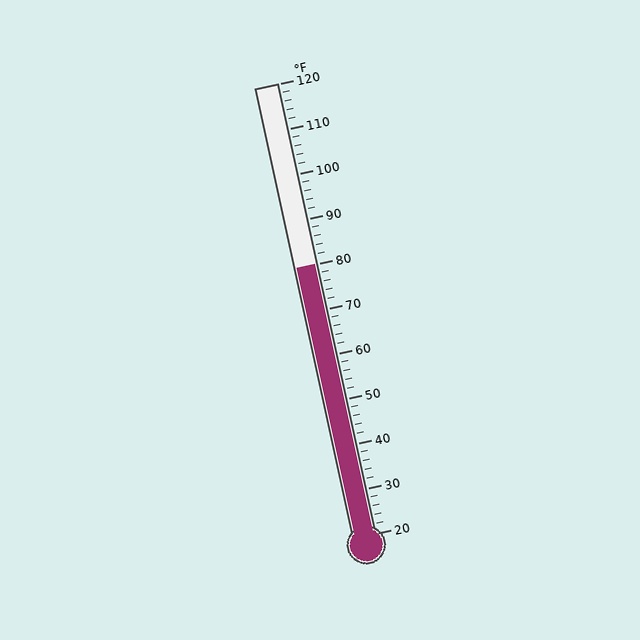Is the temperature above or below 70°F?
The temperature is above 70°F.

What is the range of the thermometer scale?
The thermometer scale ranges from 20°F to 120°F.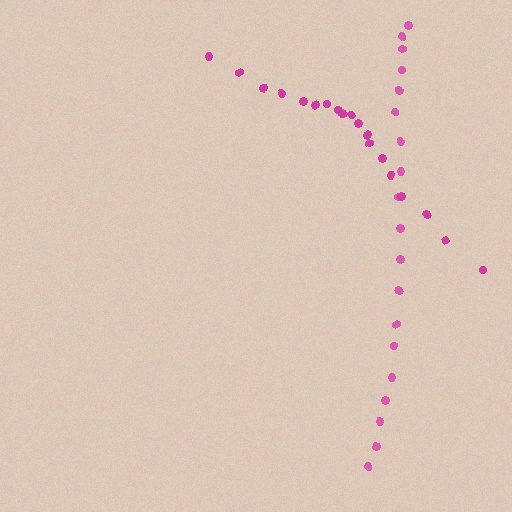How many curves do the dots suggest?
There are 2 distinct paths.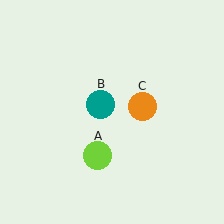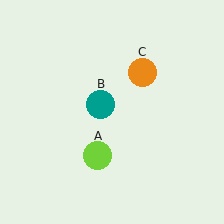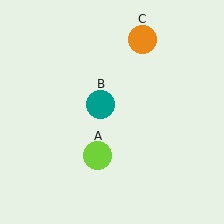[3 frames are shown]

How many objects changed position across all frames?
1 object changed position: orange circle (object C).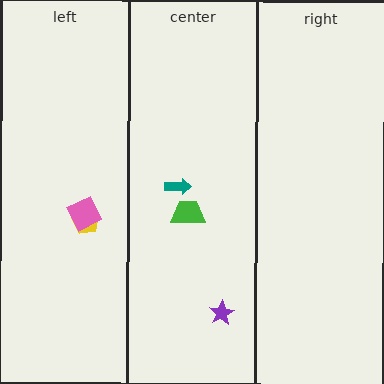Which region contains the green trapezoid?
The center region.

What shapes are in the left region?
The yellow pentagon, the pink square.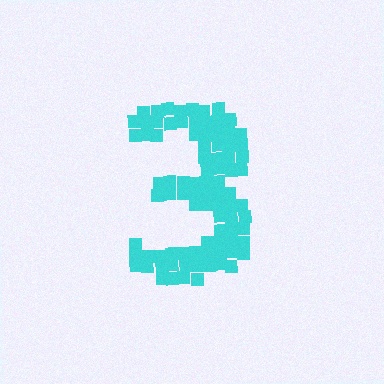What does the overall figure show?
The overall figure shows the digit 3.